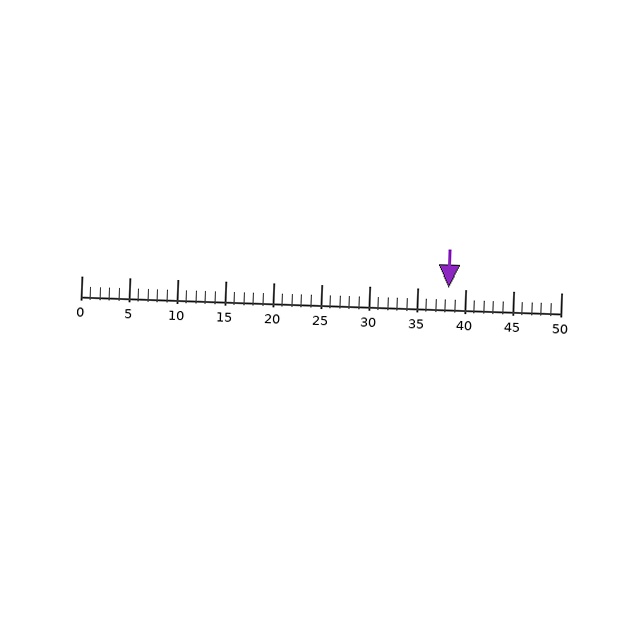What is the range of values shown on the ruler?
The ruler shows values from 0 to 50.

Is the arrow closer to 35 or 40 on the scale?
The arrow is closer to 40.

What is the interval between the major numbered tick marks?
The major tick marks are spaced 5 units apart.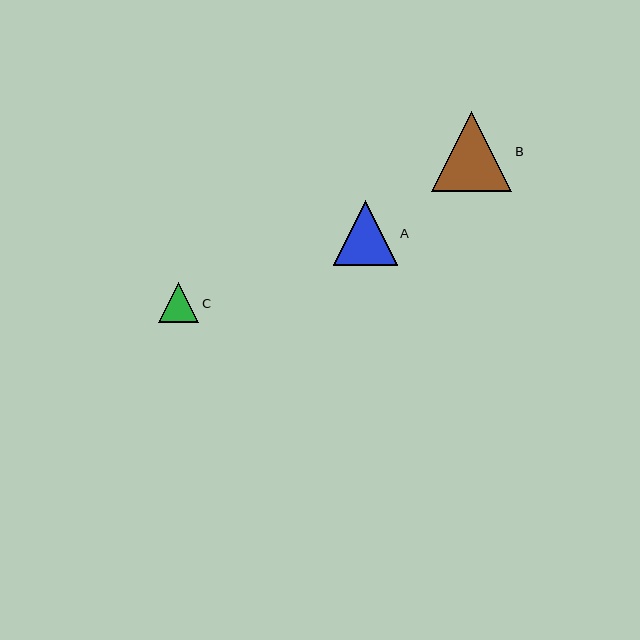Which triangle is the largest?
Triangle B is the largest with a size of approximately 80 pixels.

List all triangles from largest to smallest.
From largest to smallest: B, A, C.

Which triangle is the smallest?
Triangle C is the smallest with a size of approximately 40 pixels.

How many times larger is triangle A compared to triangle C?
Triangle A is approximately 1.6 times the size of triangle C.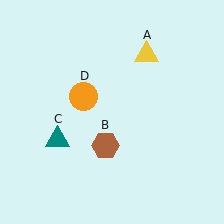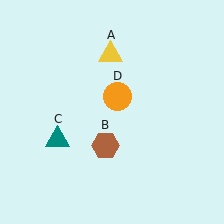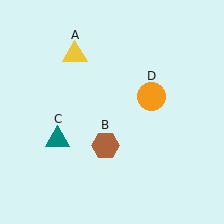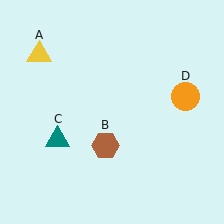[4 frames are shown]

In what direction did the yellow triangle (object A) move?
The yellow triangle (object A) moved left.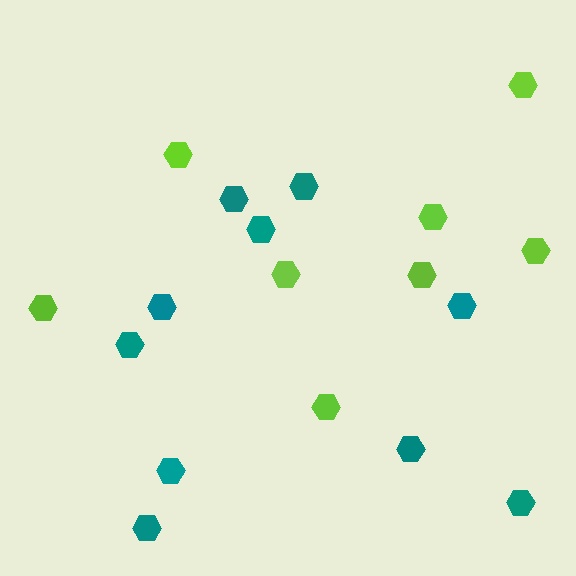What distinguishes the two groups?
There are 2 groups: one group of teal hexagons (10) and one group of lime hexagons (8).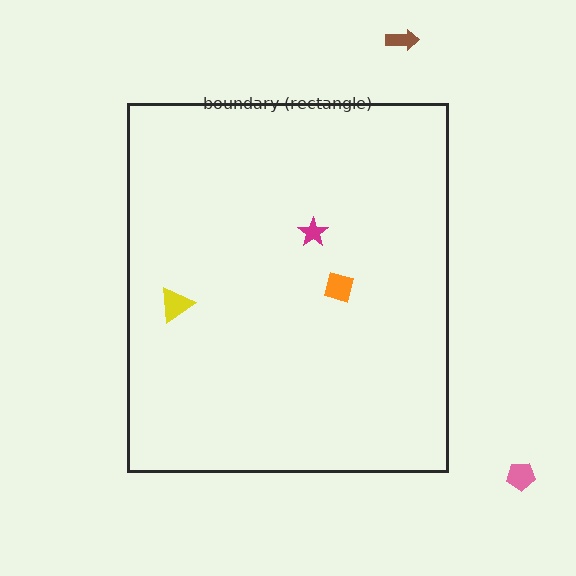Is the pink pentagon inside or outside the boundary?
Outside.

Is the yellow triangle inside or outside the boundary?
Inside.